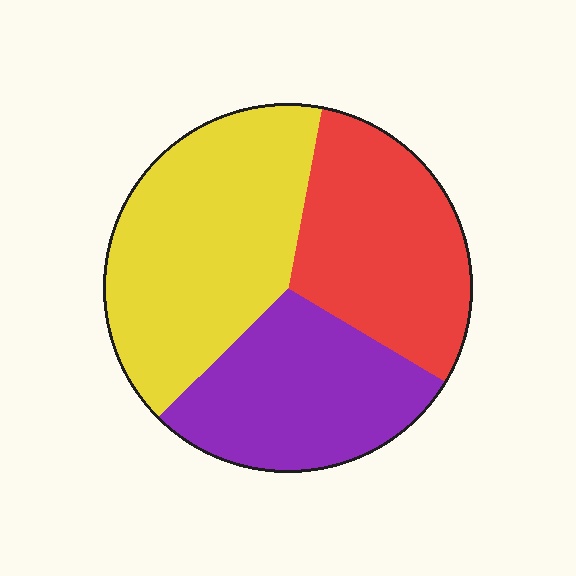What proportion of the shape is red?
Red covers around 30% of the shape.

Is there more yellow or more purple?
Yellow.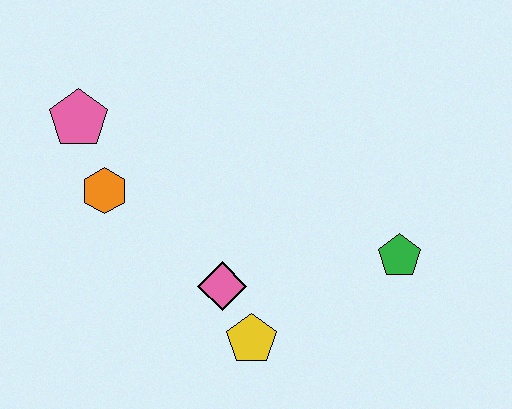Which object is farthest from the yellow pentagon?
The pink pentagon is farthest from the yellow pentagon.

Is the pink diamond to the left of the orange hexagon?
No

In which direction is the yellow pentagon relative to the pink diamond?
The yellow pentagon is below the pink diamond.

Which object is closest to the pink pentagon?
The orange hexagon is closest to the pink pentagon.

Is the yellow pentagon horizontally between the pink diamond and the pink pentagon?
No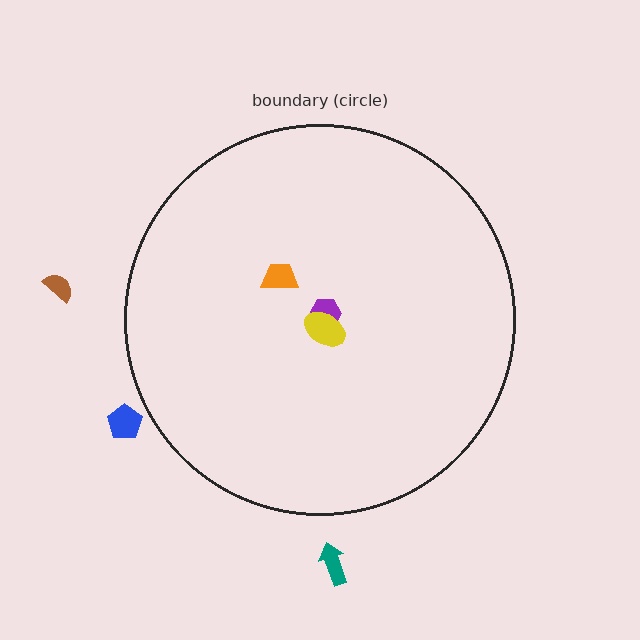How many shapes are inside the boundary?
3 inside, 3 outside.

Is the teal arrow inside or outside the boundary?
Outside.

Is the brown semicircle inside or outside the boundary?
Outside.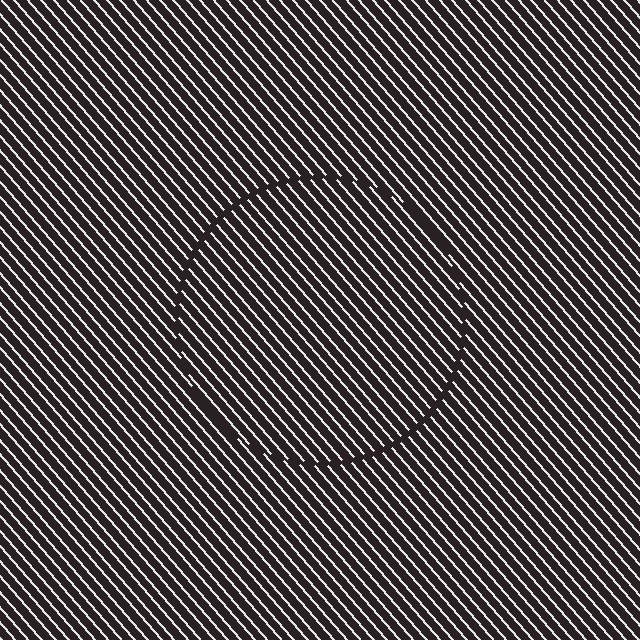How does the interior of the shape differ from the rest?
The interior of the shape contains the same grating, shifted by half a period — the contour is defined by the phase discontinuity where line-ends from the inner and outer gratings abut.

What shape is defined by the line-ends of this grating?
An illusory circle. The interior of the shape contains the same grating, shifted by half a period — the contour is defined by the phase discontinuity where line-ends from the inner and outer gratings abut.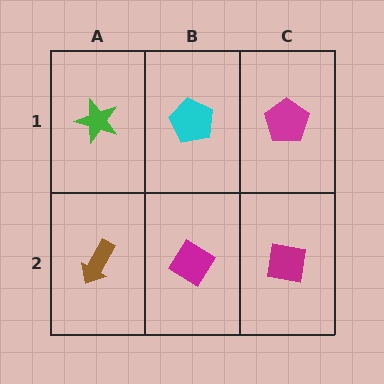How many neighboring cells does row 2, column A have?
2.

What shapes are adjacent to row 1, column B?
A magenta diamond (row 2, column B), a green star (row 1, column A), a magenta pentagon (row 1, column C).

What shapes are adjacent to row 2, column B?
A cyan pentagon (row 1, column B), a brown arrow (row 2, column A), a magenta square (row 2, column C).